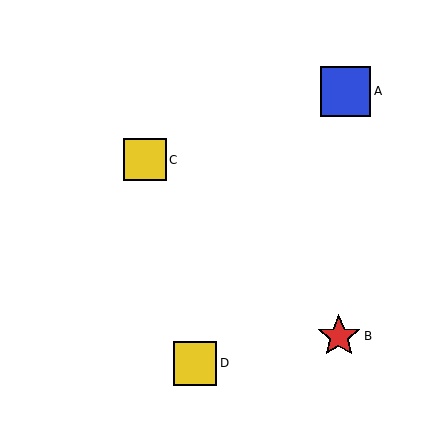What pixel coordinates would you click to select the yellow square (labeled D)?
Click at (195, 363) to select the yellow square D.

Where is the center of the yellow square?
The center of the yellow square is at (195, 363).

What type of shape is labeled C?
Shape C is a yellow square.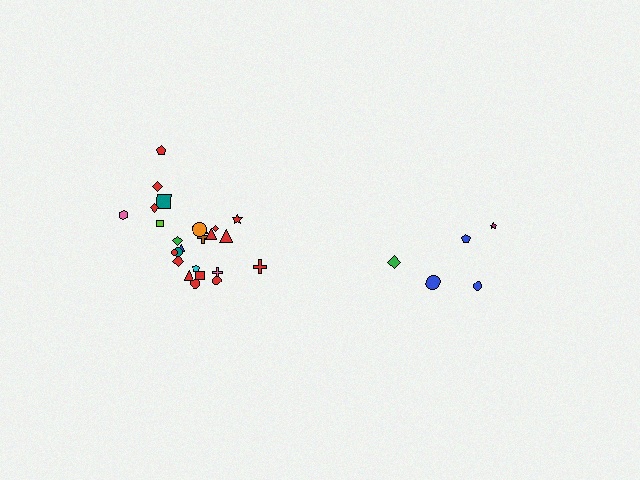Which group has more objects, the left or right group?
The left group.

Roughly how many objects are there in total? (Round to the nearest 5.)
Roughly 30 objects in total.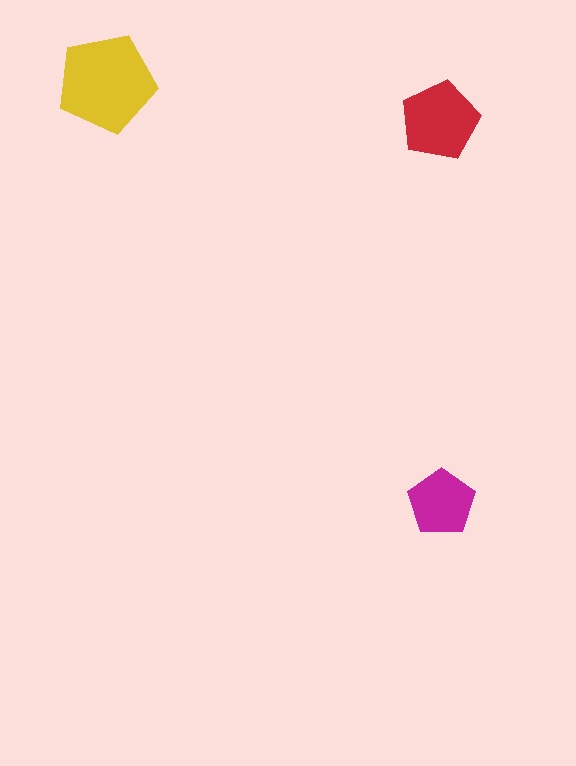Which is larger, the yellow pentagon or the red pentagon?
The yellow one.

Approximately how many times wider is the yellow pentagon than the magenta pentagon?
About 1.5 times wider.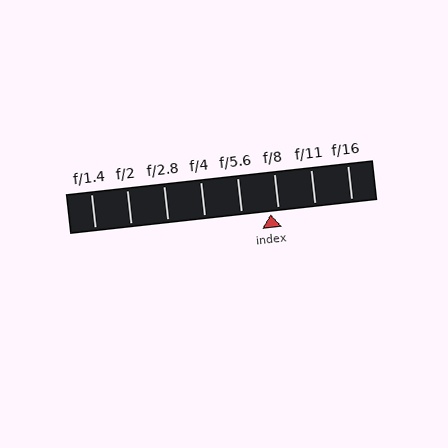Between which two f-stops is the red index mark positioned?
The index mark is between f/5.6 and f/8.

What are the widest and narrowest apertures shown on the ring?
The widest aperture shown is f/1.4 and the narrowest is f/16.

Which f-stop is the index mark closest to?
The index mark is closest to f/8.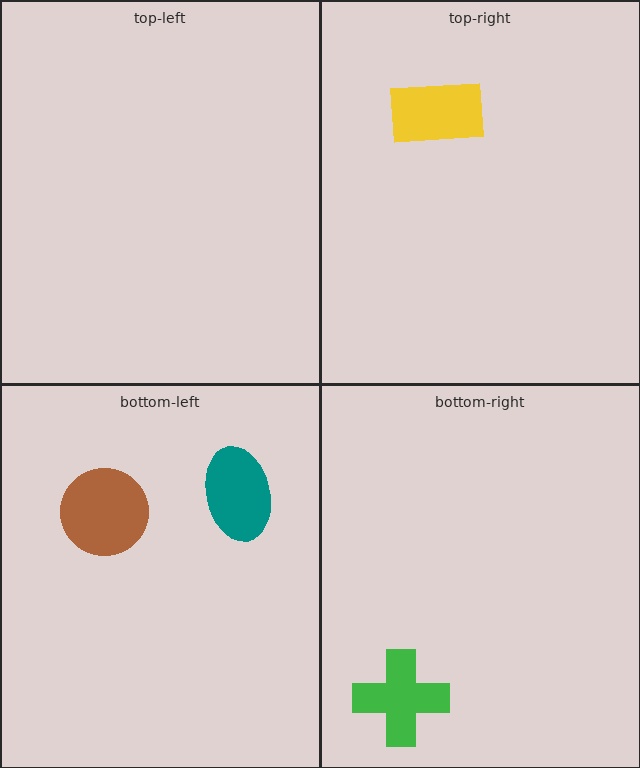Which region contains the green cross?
The bottom-right region.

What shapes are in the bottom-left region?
The teal ellipse, the brown circle.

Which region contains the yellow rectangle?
The top-right region.